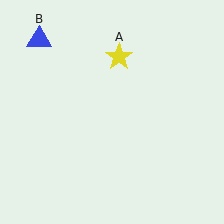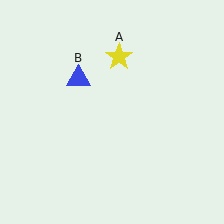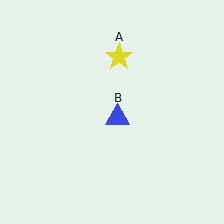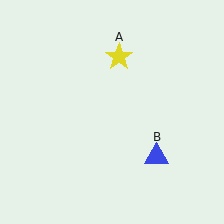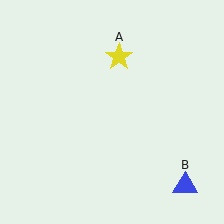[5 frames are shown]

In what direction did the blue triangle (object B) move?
The blue triangle (object B) moved down and to the right.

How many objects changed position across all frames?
1 object changed position: blue triangle (object B).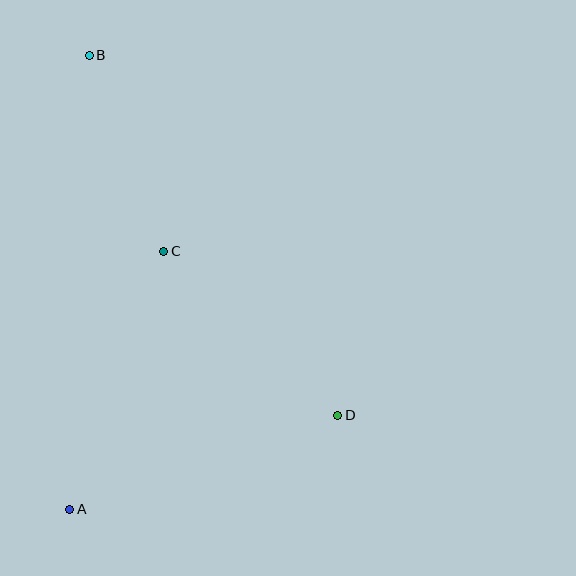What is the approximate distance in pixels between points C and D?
The distance between C and D is approximately 239 pixels.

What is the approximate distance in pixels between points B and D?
The distance between B and D is approximately 438 pixels.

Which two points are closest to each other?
Points B and C are closest to each other.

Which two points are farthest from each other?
Points A and B are farthest from each other.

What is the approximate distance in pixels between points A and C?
The distance between A and C is approximately 275 pixels.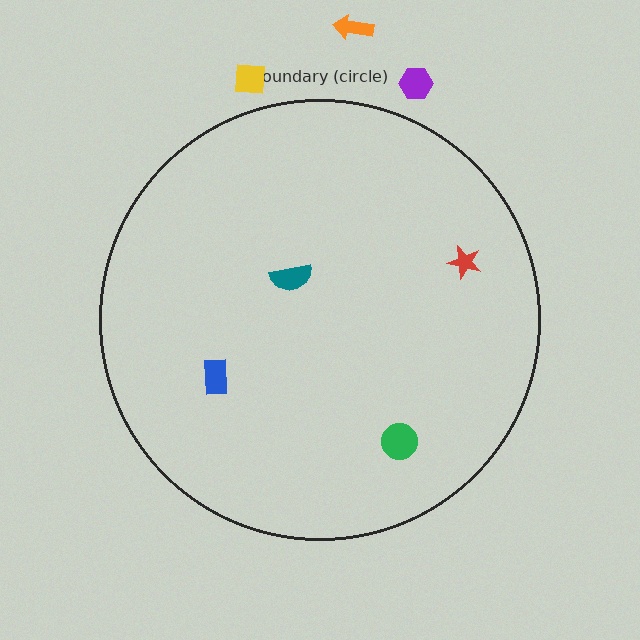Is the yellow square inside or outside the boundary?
Outside.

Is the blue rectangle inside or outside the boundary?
Inside.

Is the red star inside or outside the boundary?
Inside.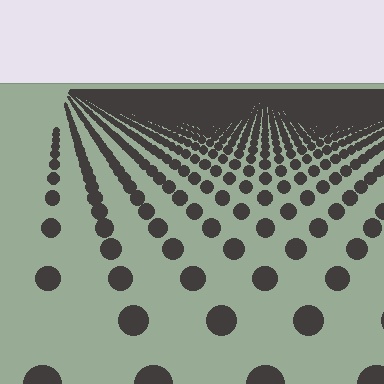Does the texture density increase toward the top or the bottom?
Density increases toward the top.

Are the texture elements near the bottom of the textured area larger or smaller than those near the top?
Larger. Near the bottom, elements are closer to the viewer and appear at a bigger on-screen size.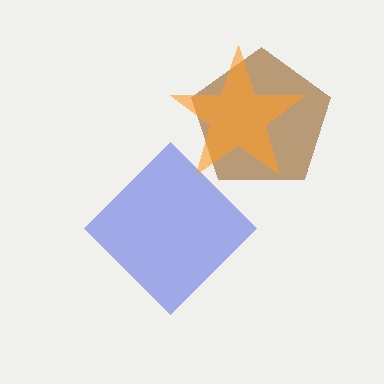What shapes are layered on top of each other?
The layered shapes are: a brown pentagon, a blue diamond, an orange star.